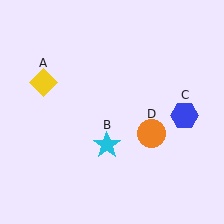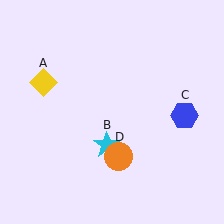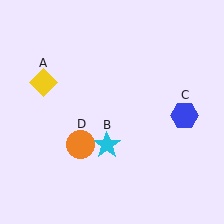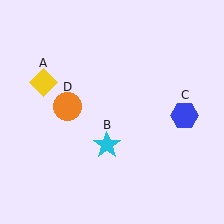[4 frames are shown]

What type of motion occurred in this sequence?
The orange circle (object D) rotated clockwise around the center of the scene.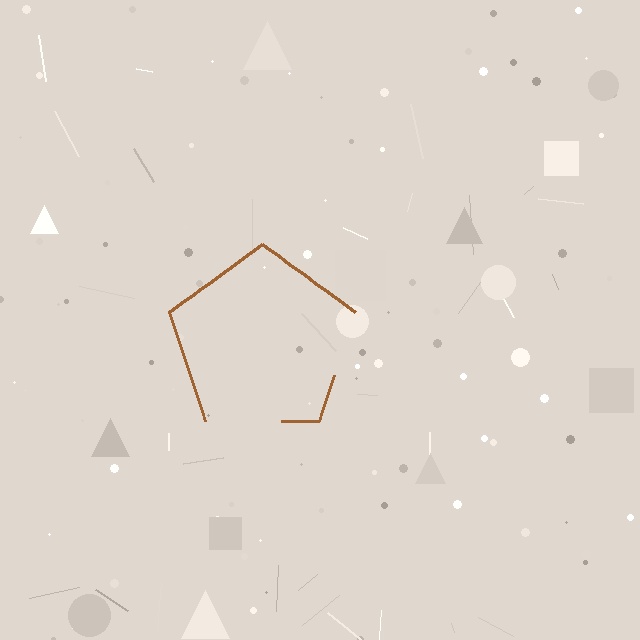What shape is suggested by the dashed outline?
The dashed outline suggests a pentagon.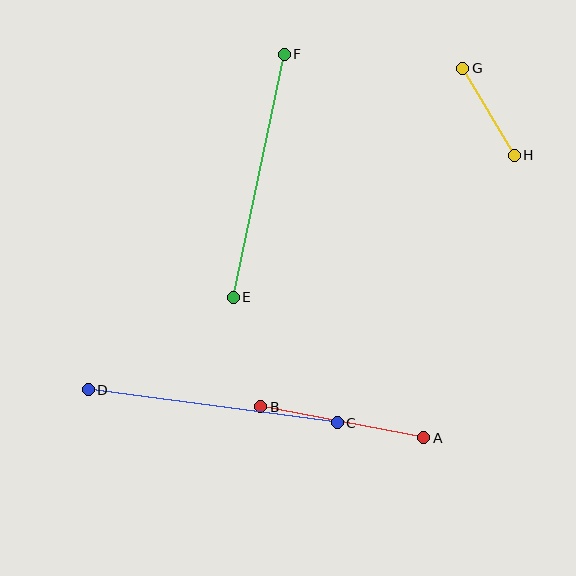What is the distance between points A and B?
The distance is approximately 166 pixels.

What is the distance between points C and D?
The distance is approximately 252 pixels.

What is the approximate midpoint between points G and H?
The midpoint is at approximately (488, 112) pixels.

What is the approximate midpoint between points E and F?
The midpoint is at approximately (259, 176) pixels.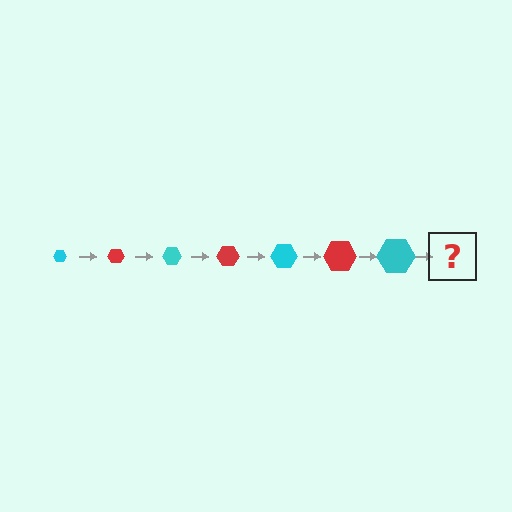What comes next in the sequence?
The next element should be a red hexagon, larger than the previous one.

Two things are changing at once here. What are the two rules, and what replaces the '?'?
The two rules are that the hexagon grows larger each step and the color cycles through cyan and red. The '?' should be a red hexagon, larger than the previous one.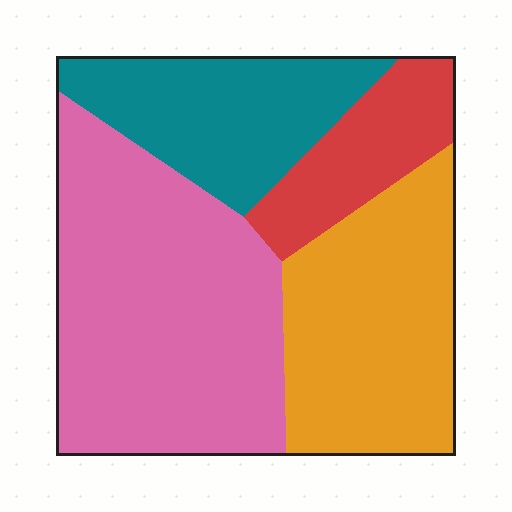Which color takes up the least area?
Red, at roughly 10%.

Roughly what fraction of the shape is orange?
Orange covers roughly 25% of the shape.